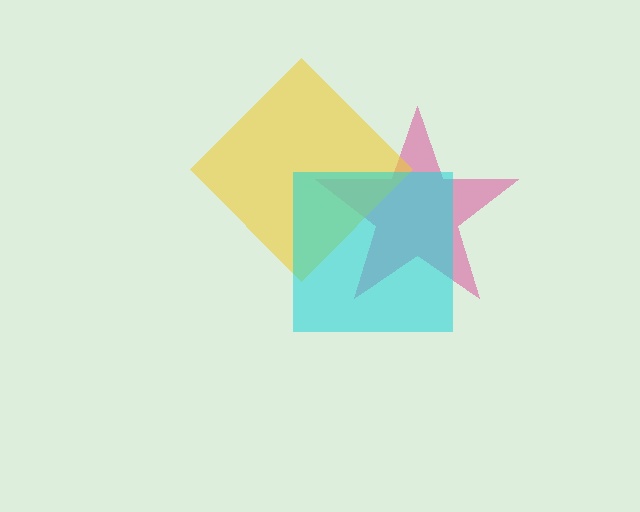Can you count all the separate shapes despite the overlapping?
Yes, there are 3 separate shapes.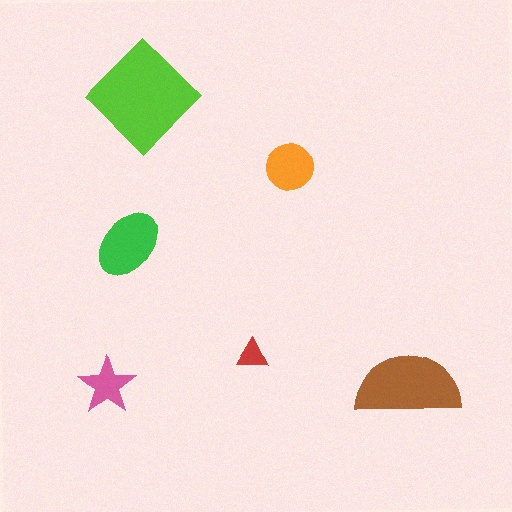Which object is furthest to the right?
The brown semicircle is rightmost.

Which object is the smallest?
The red triangle.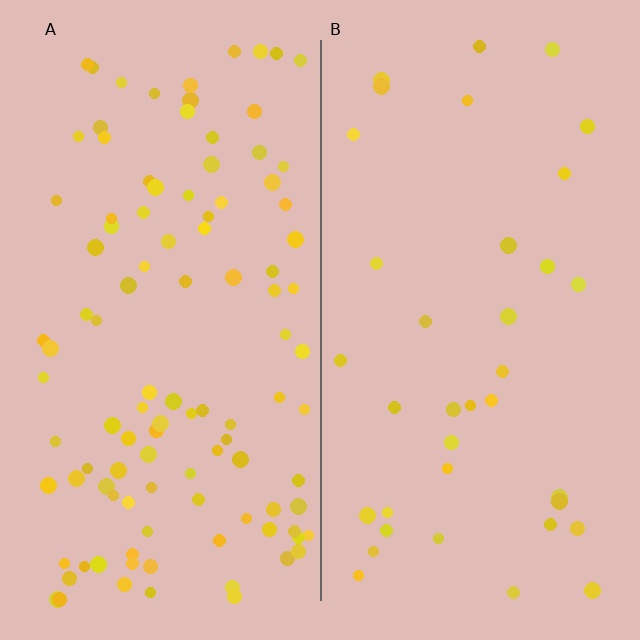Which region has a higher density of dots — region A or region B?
A (the left).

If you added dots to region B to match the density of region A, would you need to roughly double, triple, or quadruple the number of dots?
Approximately triple.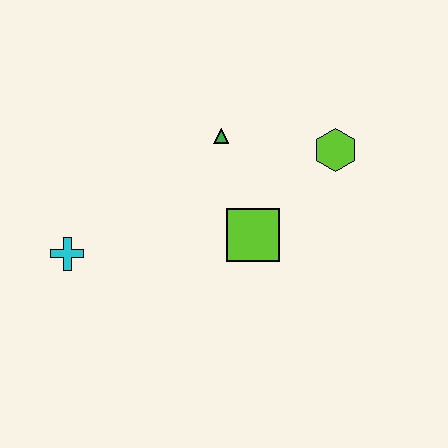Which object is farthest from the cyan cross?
The lime hexagon is farthest from the cyan cross.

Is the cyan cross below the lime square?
Yes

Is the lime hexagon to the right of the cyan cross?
Yes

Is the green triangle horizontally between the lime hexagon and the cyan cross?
Yes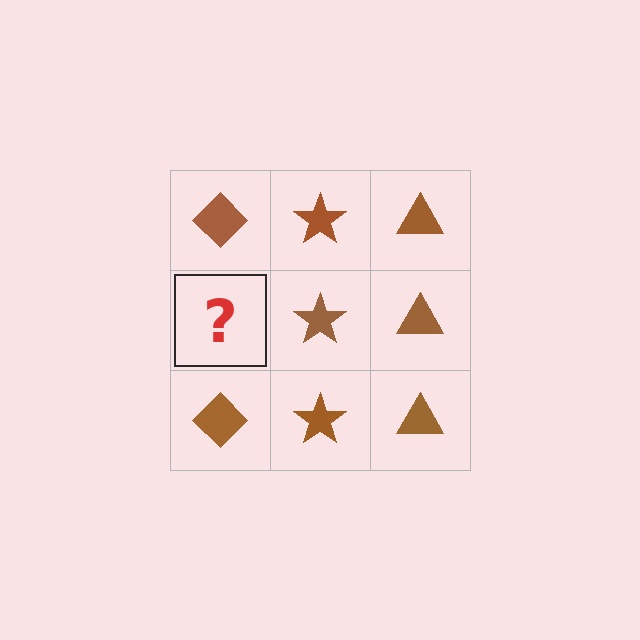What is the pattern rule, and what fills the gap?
The rule is that each column has a consistent shape. The gap should be filled with a brown diamond.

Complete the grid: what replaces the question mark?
The question mark should be replaced with a brown diamond.